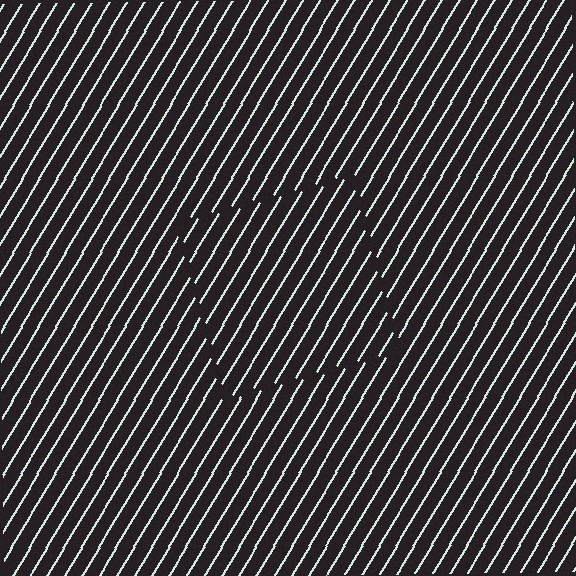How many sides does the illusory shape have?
4 sides — the line-ends trace a square.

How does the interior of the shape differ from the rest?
The interior of the shape contains the same grating, shifted by half a period — the contour is defined by the phase discontinuity where line-ends from the inner and outer gratings abut.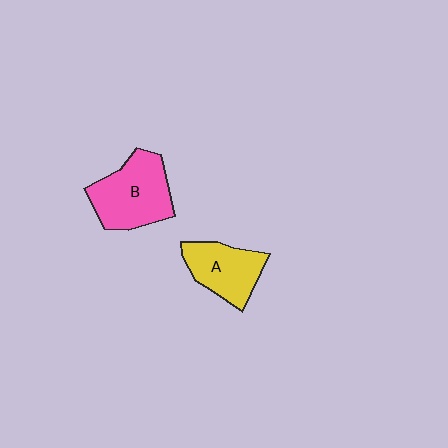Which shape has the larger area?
Shape B (pink).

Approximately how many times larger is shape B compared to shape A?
Approximately 1.3 times.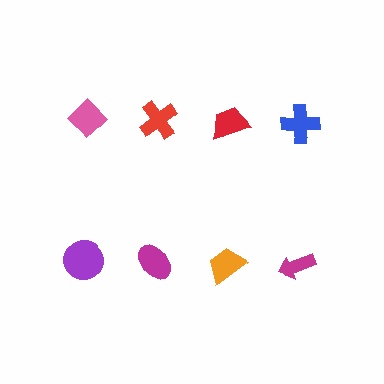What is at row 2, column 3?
An orange trapezoid.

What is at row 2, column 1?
A purple circle.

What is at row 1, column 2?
A red cross.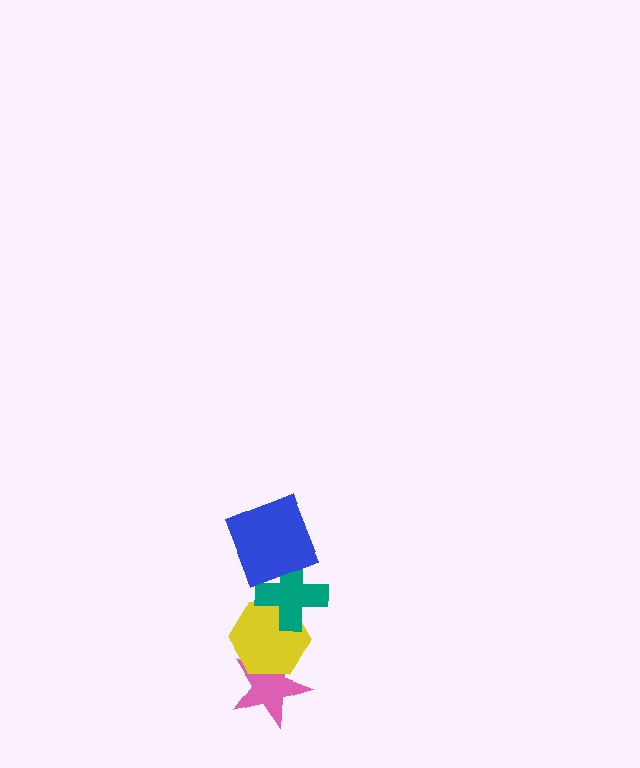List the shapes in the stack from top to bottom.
From top to bottom: the blue square, the teal cross, the yellow hexagon, the pink star.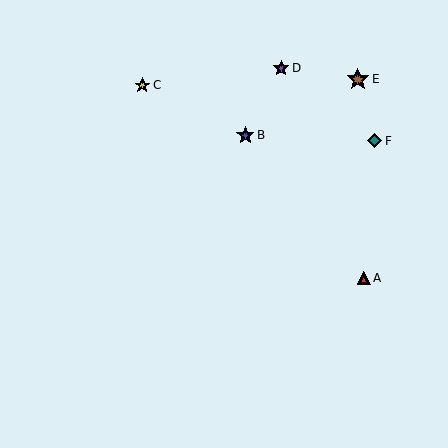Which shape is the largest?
The brown star (labeled E) is the largest.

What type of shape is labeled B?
Shape B is a blue star.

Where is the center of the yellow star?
The center of the yellow star is at (142, 85).